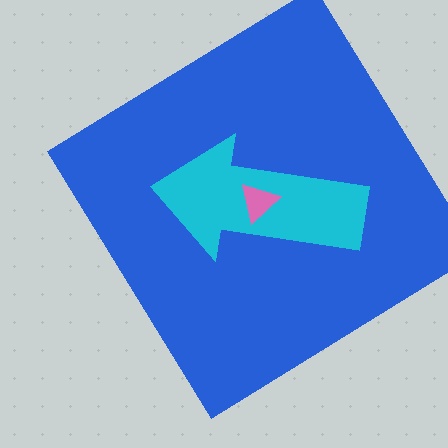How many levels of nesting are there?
3.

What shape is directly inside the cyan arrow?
The pink triangle.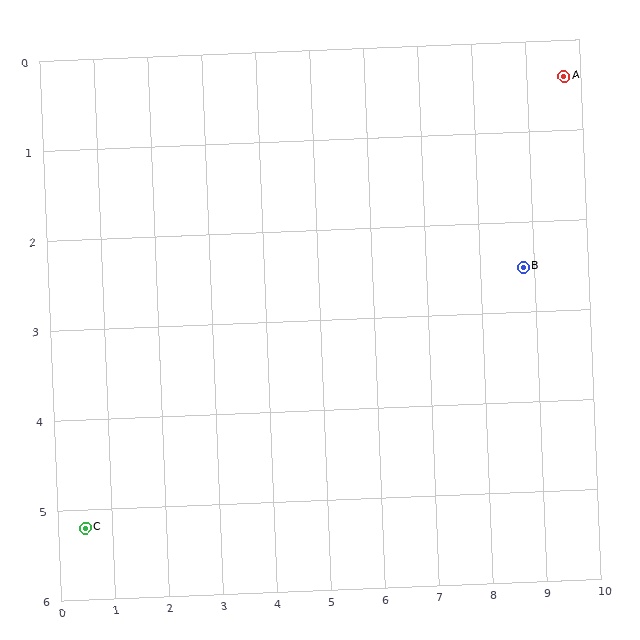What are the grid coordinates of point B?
Point B is at approximately (8.8, 2.5).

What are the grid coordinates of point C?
Point C is at approximately (0.5, 5.2).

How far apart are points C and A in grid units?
Points C and A are about 10.4 grid units apart.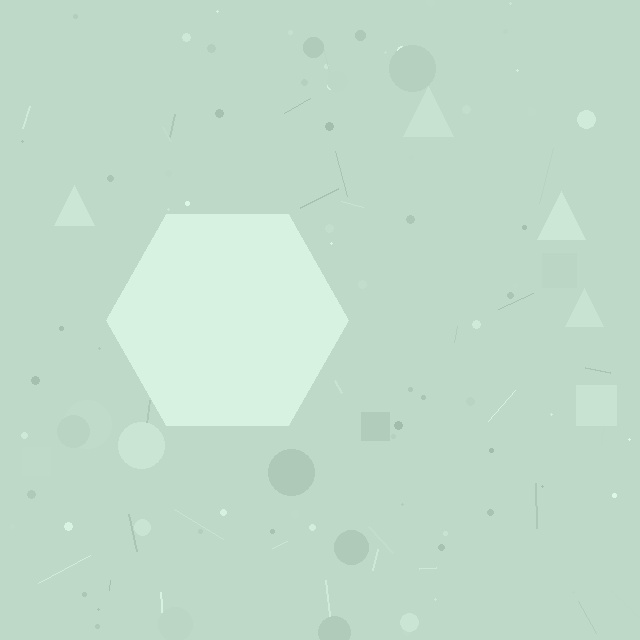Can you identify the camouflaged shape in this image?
The camouflaged shape is a hexagon.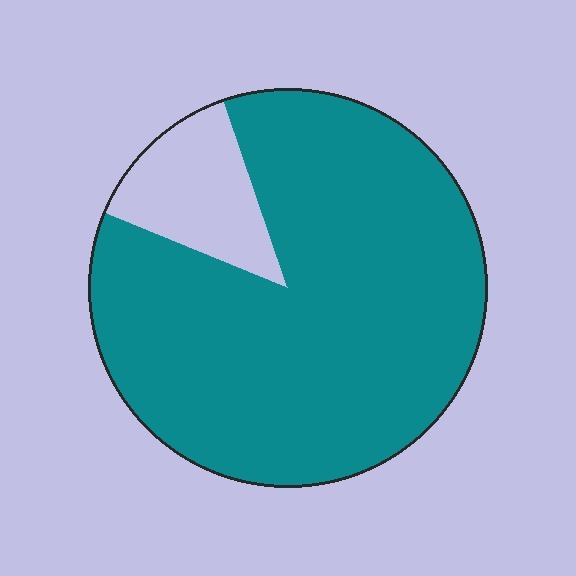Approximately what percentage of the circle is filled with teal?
Approximately 85%.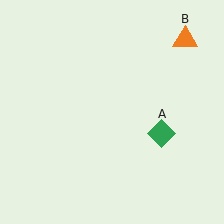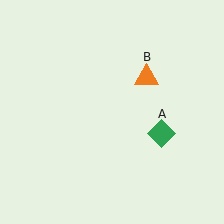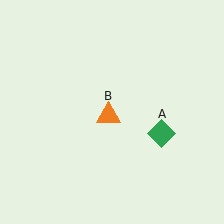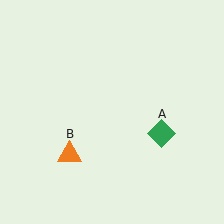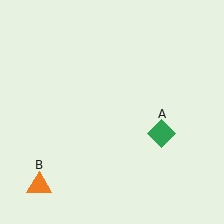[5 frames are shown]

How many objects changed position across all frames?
1 object changed position: orange triangle (object B).